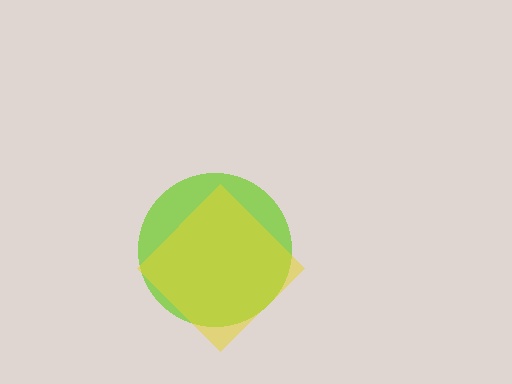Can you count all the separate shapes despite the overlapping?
Yes, there are 2 separate shapes.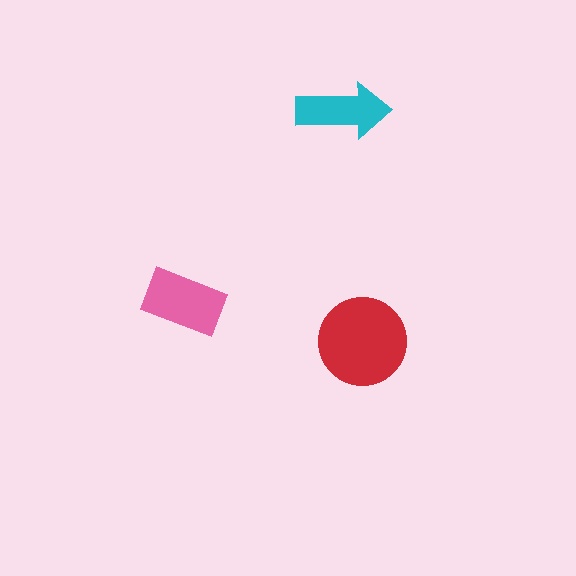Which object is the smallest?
The cyan arrow.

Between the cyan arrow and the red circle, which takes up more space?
The red circle.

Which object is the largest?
The red circle.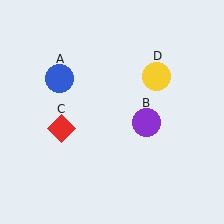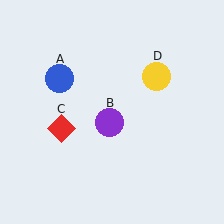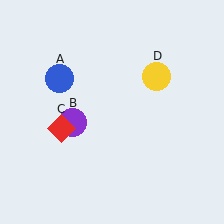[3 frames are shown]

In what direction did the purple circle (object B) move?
The purple circle (object B) moved left.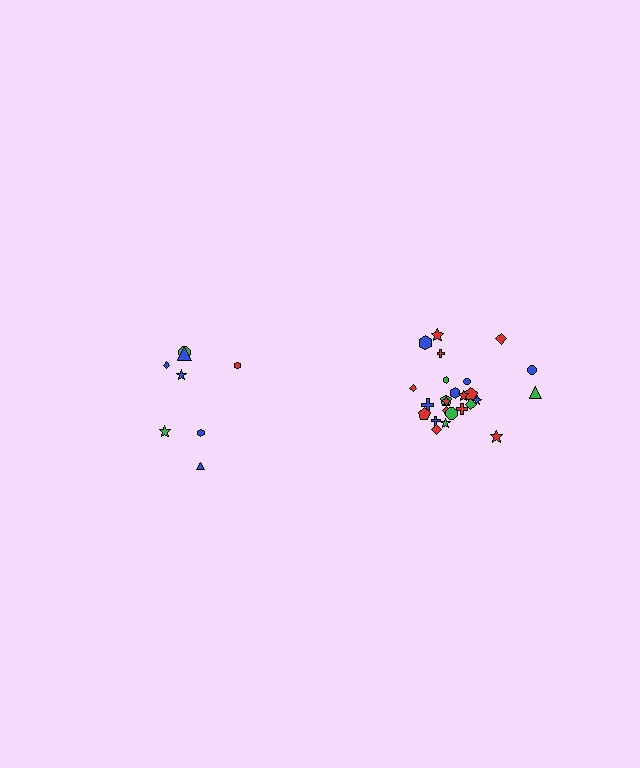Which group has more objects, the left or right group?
The right group.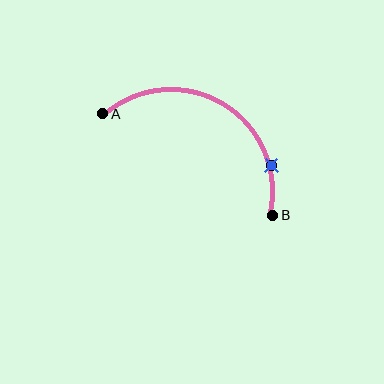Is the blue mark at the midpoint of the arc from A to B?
No. The blue mark lies on the arc but is closer to endpoint B. The arc midpoint would be at the point on the curve equidistant along the arc from both A and B.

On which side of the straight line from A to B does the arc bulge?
The arc bulges above the straight line connecting A and B.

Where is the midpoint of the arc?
The arc midpoint is the point on the curve farthest from the straight line joining A and B. It sits above that line.